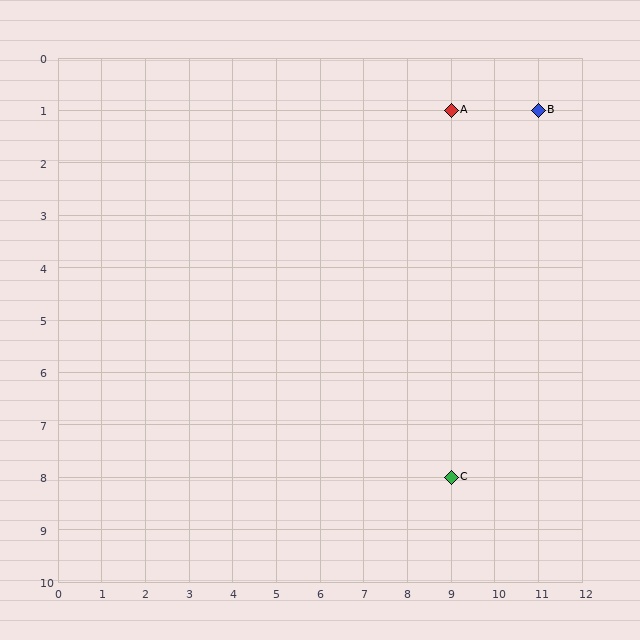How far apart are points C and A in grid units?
Points C and A are 7 rows apart.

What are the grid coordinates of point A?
Point A is at grid coordinates (9, 1).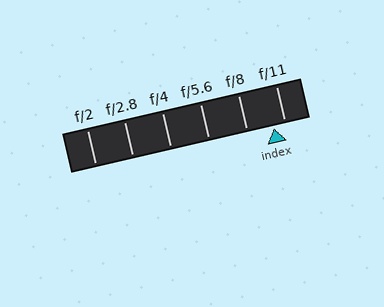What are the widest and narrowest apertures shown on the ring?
The widest aperture shown is f/2 and the narrowest is f/11.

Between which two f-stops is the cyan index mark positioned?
The index mark is between f/8 and f/11.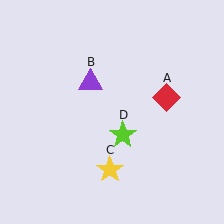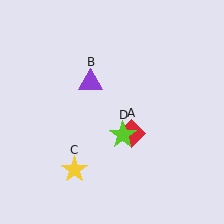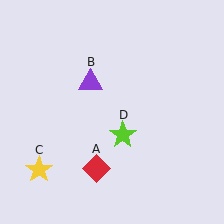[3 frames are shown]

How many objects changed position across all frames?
2 objects changed position: red diamond (object A), yellow star (object C).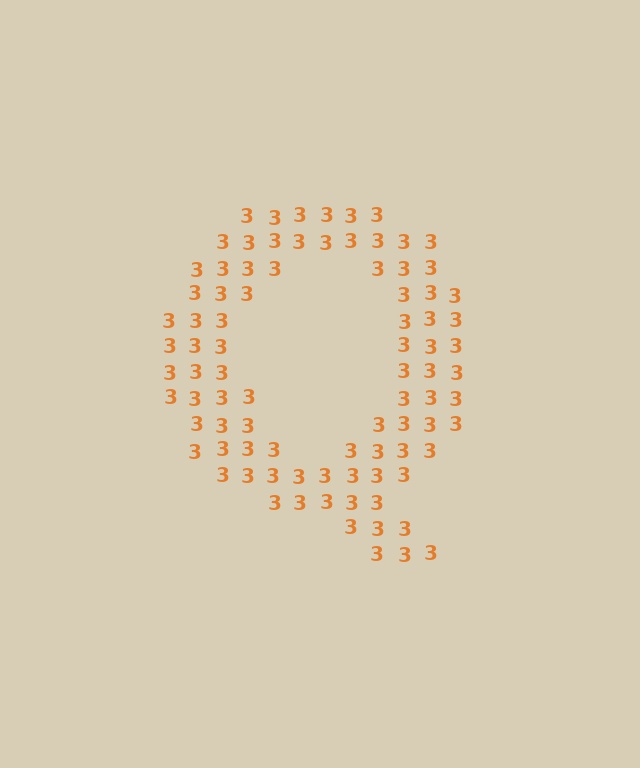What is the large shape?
The large shape is the letter Q.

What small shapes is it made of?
It is made of small digit 3's.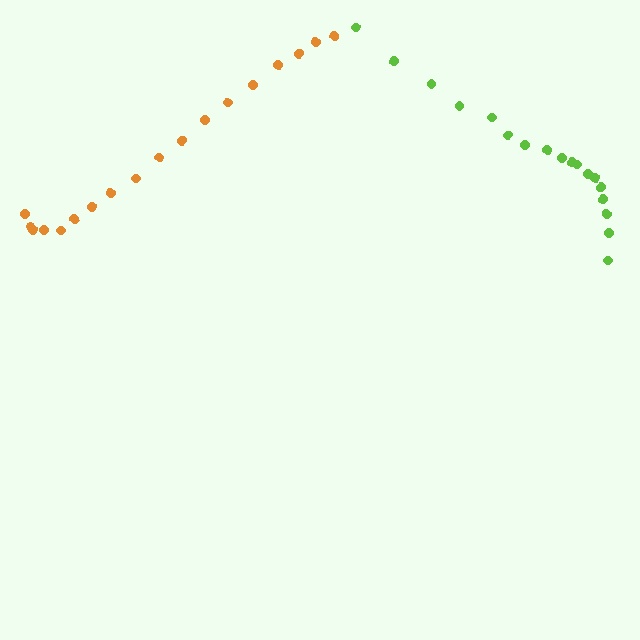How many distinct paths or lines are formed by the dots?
There are 2 distinct paths.